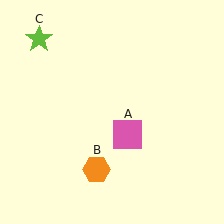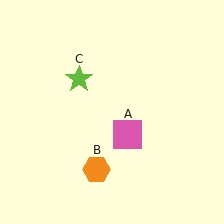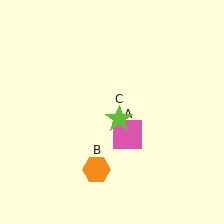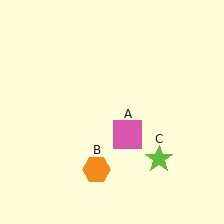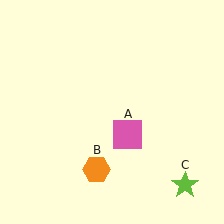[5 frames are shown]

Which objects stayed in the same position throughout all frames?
Pink square (object A) and orange hexagon (object B) remained stationary.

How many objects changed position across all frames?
1 object changed position: lime star (object C).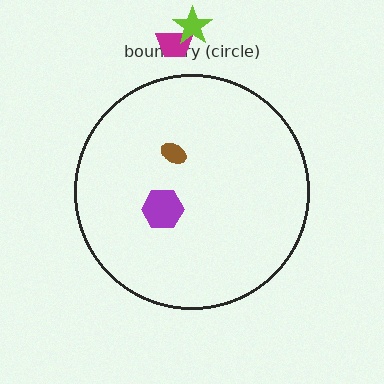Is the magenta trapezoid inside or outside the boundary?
Outside.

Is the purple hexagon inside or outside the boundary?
Inside.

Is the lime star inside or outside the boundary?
Outside.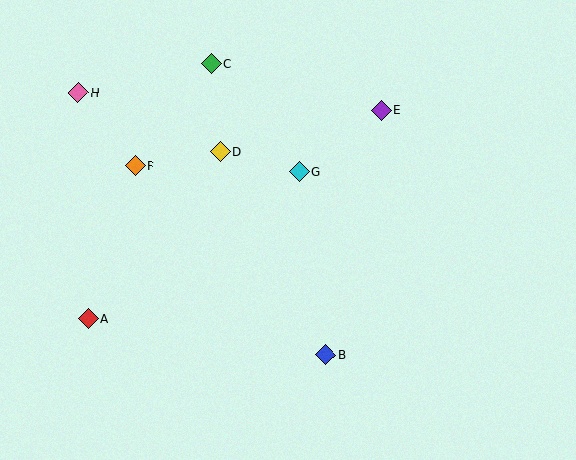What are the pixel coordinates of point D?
Point D is at (220, 152).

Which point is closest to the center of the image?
Point G at (299, 172) is closest to the center.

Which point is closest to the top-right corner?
Point E is closest to the top-right corner.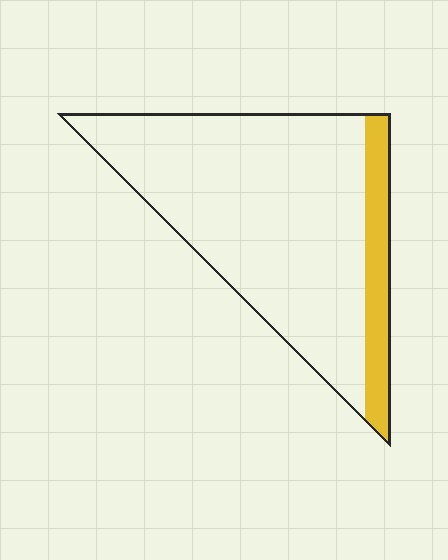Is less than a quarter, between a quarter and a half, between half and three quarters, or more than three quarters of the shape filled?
Less than a quarter.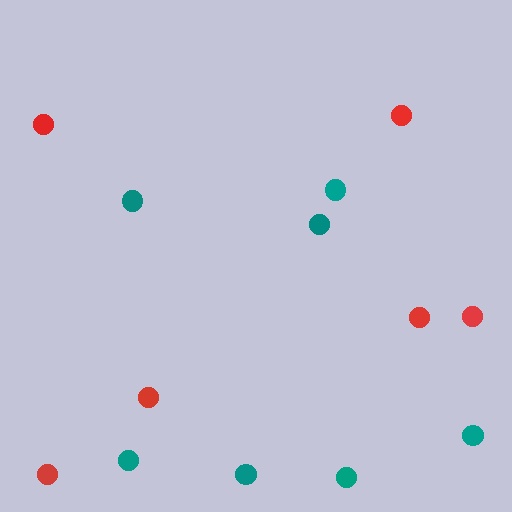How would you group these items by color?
There are 2 groups: one group of red circles (6) and one group of teal circles (7).